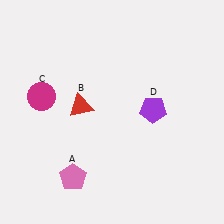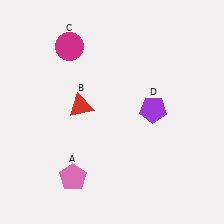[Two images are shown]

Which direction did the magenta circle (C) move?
The magenta circle (C) moved up.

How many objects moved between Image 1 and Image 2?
1 object moved between the two images.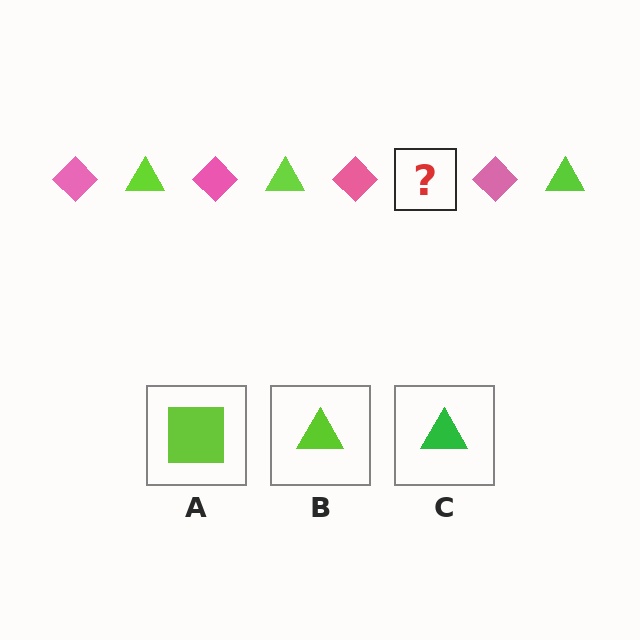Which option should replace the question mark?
Option B.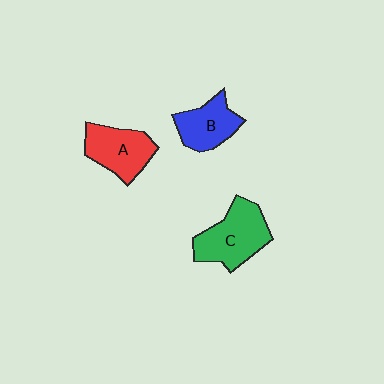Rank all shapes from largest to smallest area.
From largest to smallest: C (green), A (red), B (blue).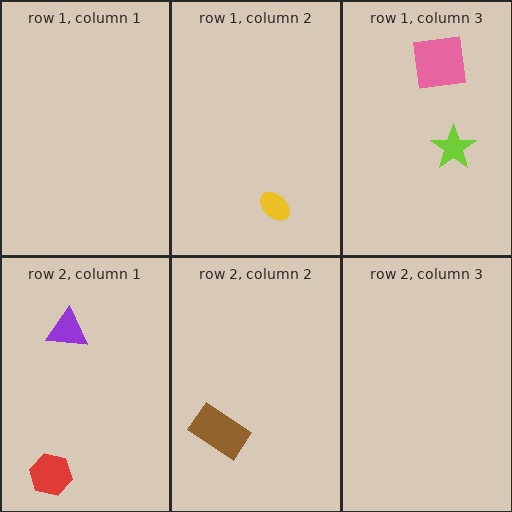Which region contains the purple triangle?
The row 2, column 1 region.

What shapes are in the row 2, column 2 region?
The brown rectangle.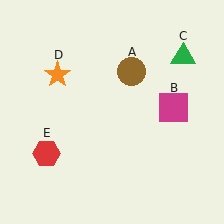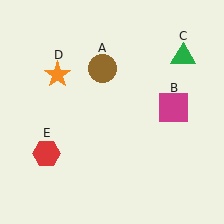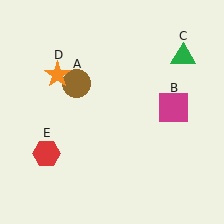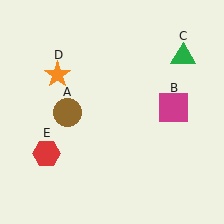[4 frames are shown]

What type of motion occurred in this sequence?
The brown circle (object A) rotated counterclockwise around the center of the scene.